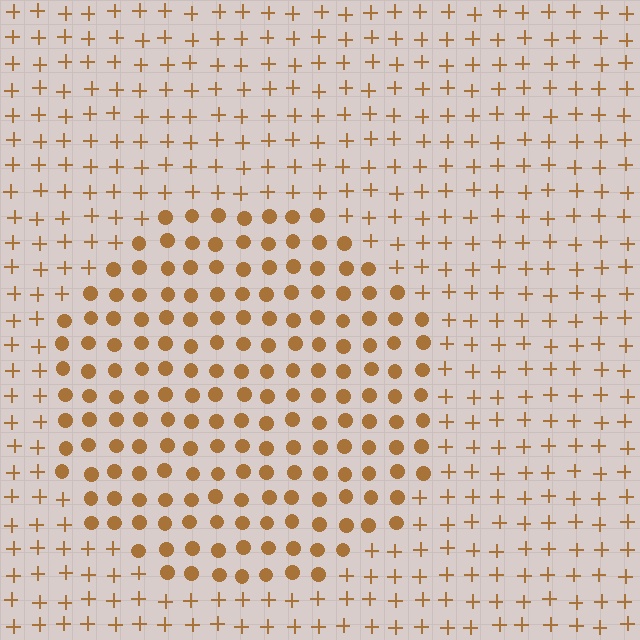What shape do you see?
I see a circle.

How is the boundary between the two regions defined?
The boundary is defined by a change in element shape: circles inside vs. plus signs outside. All elements share the same color and spacing.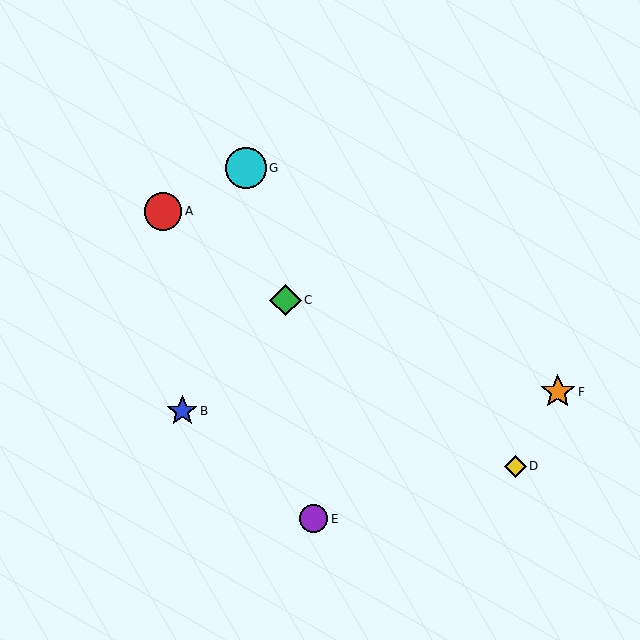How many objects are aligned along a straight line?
3 objects (A, C, D) are aligned along a straight line.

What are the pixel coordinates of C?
Object C is at (286, 300).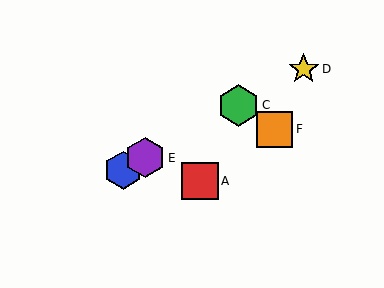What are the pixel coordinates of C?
Object C is at (239, 105).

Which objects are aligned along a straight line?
Objects B, C, D, E are aligned along a straight line.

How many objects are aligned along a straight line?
4 objects (B, C, D, E) are aligned along a straight line.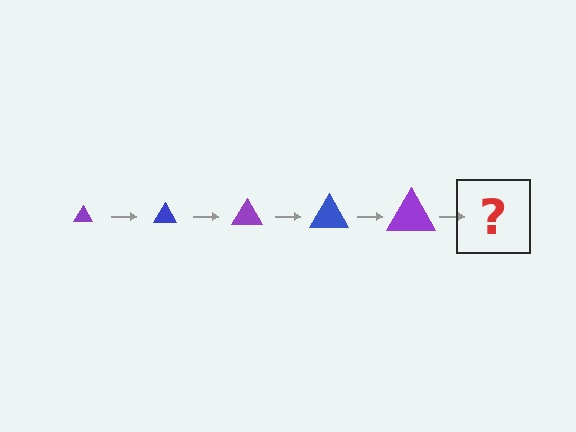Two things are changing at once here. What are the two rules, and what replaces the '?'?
The two rules are that the triangle grows larger each step and the color cycles through purple and blue. The '?' should be a blue triangle, larger than the previous one.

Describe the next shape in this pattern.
It should be a blue triangle, larger than the previous one.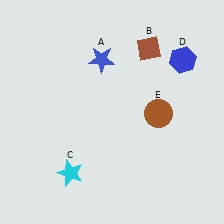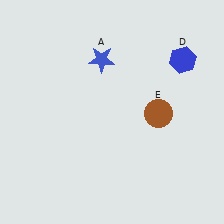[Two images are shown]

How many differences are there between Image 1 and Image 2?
There are 2 differences between the two images.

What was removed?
The cyan star (C), the brown diamond (B) were removed in Image 2.